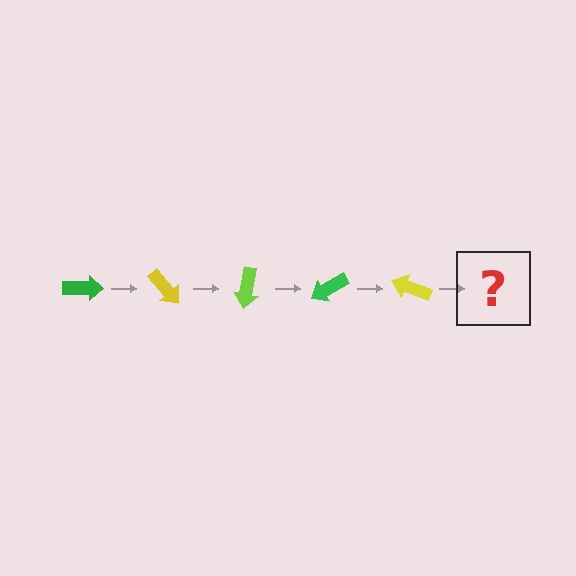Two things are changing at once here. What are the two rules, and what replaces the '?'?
The two rules are that it rotates 50 degrees each step and the color cycles through green, yellow, and lime. The '?' should be a lime arrow, rotated 250 degrees from the start.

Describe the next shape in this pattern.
It should be a lime arrow, rotated 250 degrees from the start.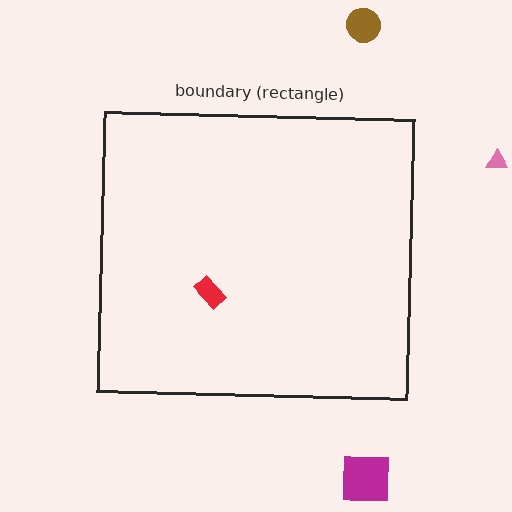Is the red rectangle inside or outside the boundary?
Inside.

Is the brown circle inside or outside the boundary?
Outside.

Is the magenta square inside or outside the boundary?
Outside.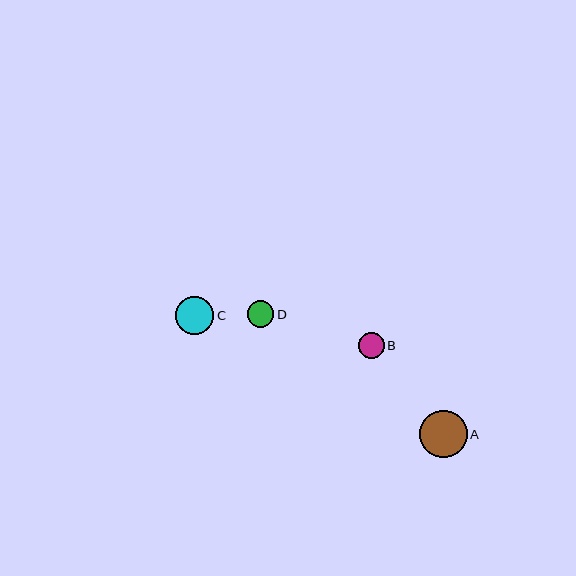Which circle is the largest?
Circle A is the largest with a size of approximately 47 pixels.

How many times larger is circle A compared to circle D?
Circle A is approximately 1.8 times the size of circle D.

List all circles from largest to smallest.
From largest to smallest: A, C, D, B.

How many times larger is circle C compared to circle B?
Circle C is approximately 1.5 times the size of circle B.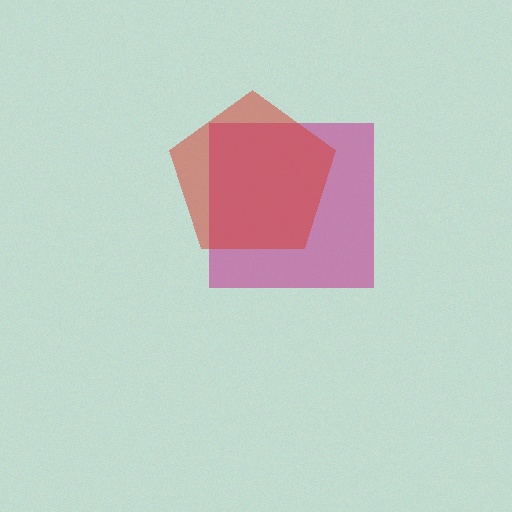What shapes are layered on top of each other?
The layered shapes are: a magenta square, a red pentagon.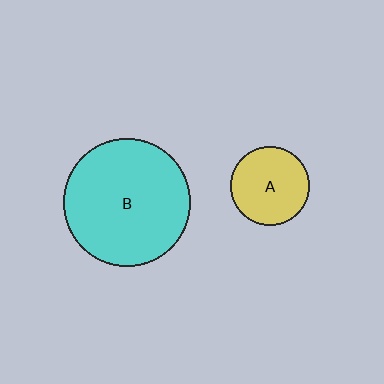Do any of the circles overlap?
No, none of the circles overlap.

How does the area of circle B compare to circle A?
Approximately 2.6 times.